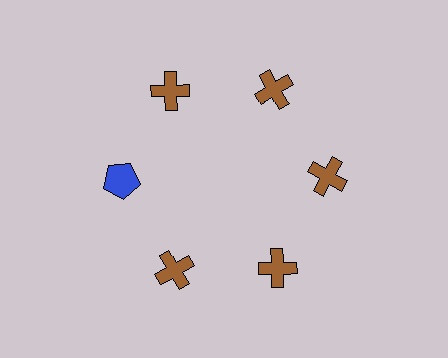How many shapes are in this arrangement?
There are 6 shapes arranged in a ring pattern.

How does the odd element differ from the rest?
It differs in both color (blue instead of brown) and shape (pentagon instead of cross).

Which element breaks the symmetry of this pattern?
The blue pentagon at roughly the 9 o'clock position breaks the symmetry. All other shapes are brown crosses.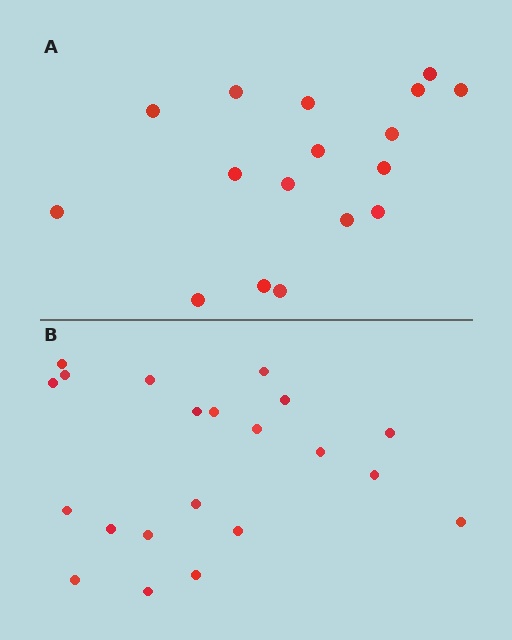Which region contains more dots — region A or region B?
Region B (the bottom region) has more dots.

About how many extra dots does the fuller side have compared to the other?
Region B has about 4 more dots than region A.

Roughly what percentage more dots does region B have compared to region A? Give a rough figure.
About 25% more.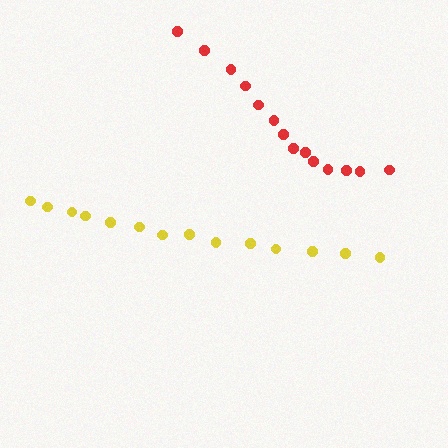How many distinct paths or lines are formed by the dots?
There are 2 distinct paths.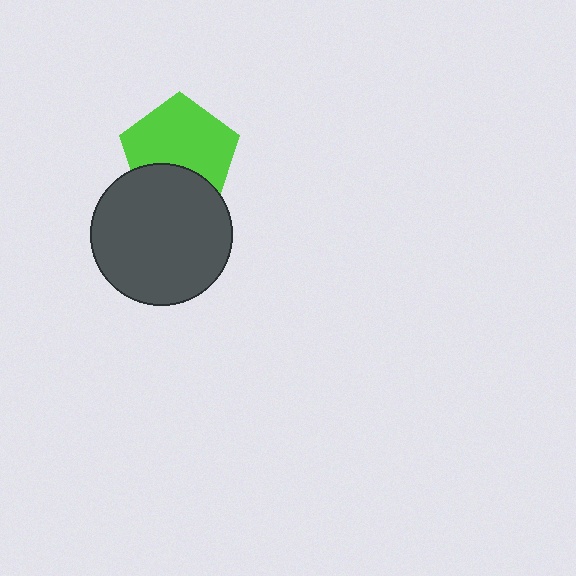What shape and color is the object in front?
The object in front is a dark gray circle.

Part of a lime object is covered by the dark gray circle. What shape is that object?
It is a pentagon.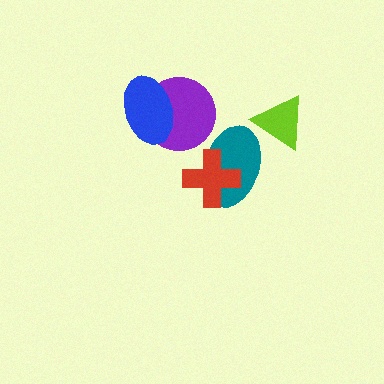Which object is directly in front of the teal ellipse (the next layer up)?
The red cross is directly in front of the teal ellipse.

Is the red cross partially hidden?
No, no other shape covers it.